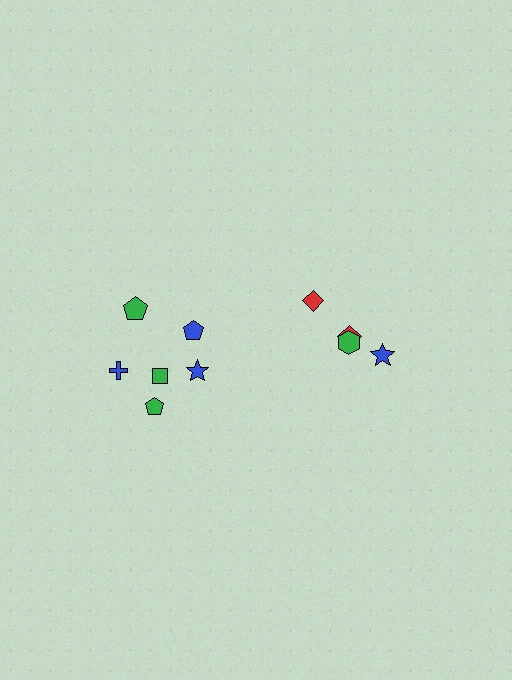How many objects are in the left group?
There are 6 objects.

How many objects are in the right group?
There are 4 objects.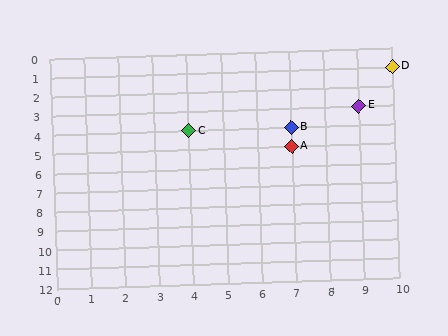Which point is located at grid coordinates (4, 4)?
Point C is at (4, 4).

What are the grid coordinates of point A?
Point A is at grid coordinates (7, 5).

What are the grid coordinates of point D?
Point D is at grid coordinates (10, 1).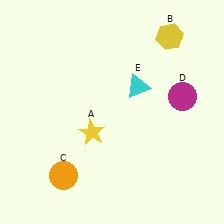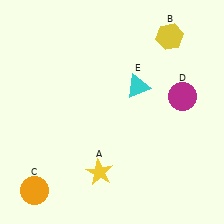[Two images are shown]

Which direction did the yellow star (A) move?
The yellow star (A) moved down.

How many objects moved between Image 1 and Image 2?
2 objects moved between the two images.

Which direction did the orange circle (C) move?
The orange circle (C) moved left.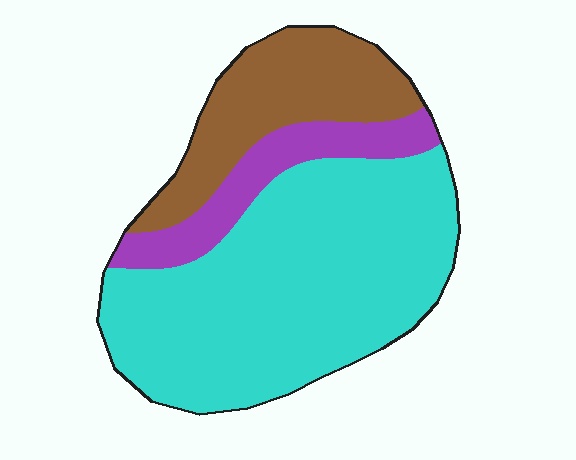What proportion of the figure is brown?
Brown covers around 25% of the figure.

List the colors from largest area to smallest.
From largest to smallest: cyan, brown, purple.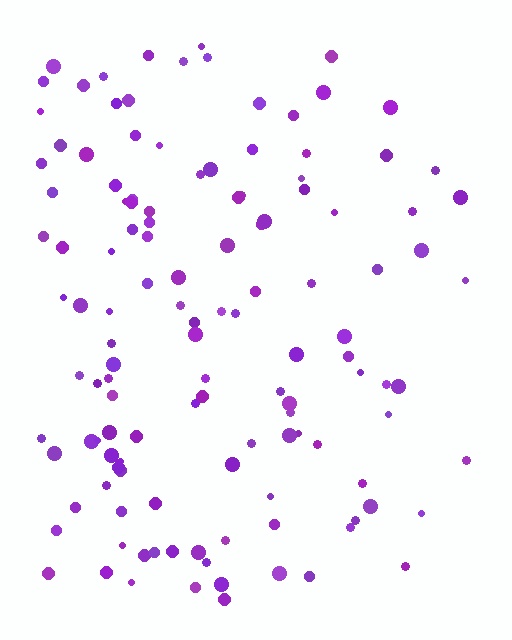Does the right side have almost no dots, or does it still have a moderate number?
Still a moderate number, just noticeably fewer than the left.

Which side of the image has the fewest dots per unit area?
The right.